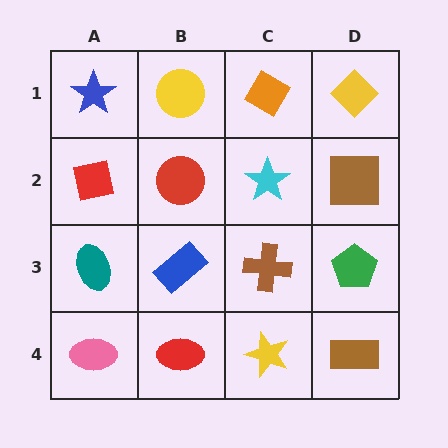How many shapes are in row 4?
4 shapes.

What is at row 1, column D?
A yellow diamond.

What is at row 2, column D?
A brown square.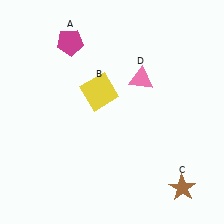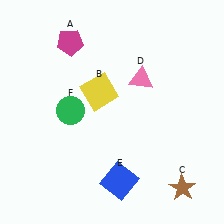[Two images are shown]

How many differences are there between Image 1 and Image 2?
There are 2 differences between the two images.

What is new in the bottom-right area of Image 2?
A blue square (E) was added in the bottom-right area of Image 2.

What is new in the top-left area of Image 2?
A green circle (F) was added in the top-left area of Image 2.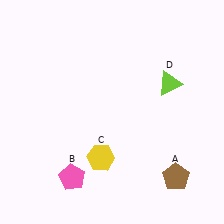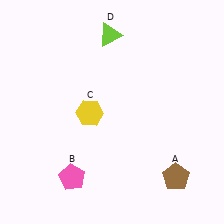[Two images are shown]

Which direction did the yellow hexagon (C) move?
The yellow hexagon (C) moved up.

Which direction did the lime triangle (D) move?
The lime triangle (D) moved left.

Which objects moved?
The objects that moved are: the yellow hexagon (C), the lime triangle (D).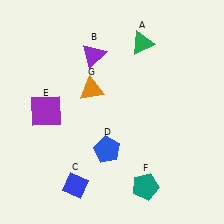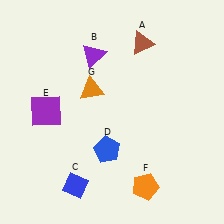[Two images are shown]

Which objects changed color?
A changed from green to brown. F changed from teal to orange.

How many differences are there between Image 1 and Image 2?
There are 2 differences between the two images.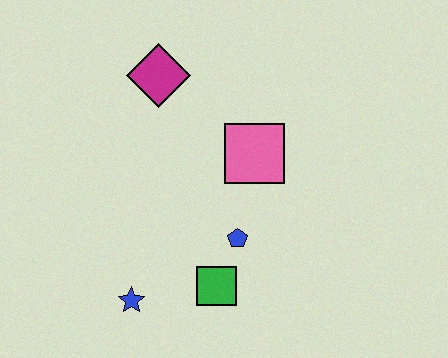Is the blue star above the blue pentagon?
No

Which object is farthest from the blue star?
The magenta diamond is farthest from the blue star.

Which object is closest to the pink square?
The blue pentagon is closest to the pink square.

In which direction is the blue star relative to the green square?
The blue star is to the left of the green square.